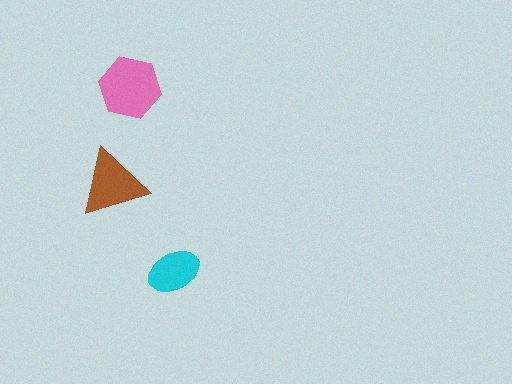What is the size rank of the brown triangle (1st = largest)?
2nd.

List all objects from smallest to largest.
The cyan ellipse, the brown triangle, the pink hexagon.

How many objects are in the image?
There are 3 objects in the image.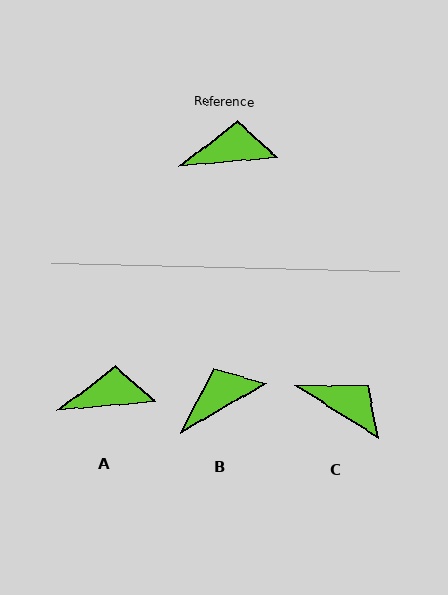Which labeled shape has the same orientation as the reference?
A.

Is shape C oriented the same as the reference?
No, it is off by about 37 degrees.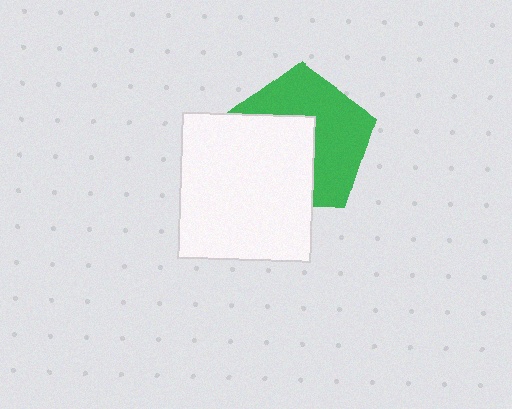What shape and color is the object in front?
The object in front is a white rectangle.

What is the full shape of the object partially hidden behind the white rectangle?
The partially hidden object is a green pentagon.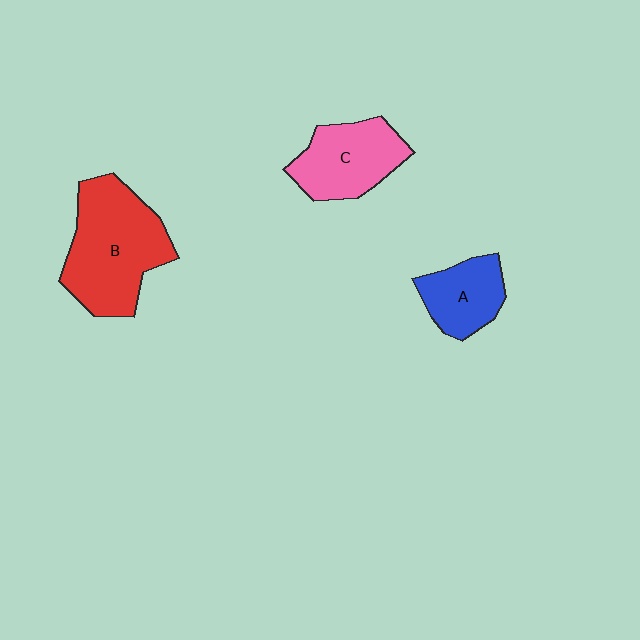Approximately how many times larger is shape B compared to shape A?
Approximately 2.0 times.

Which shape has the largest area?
Shape B (red).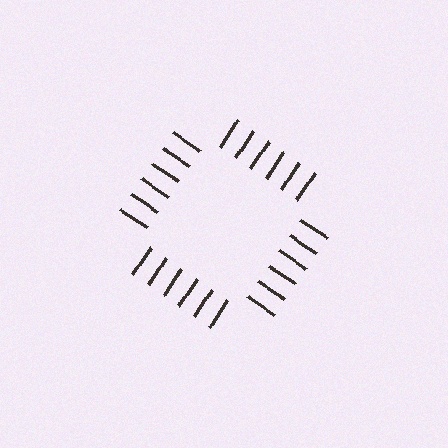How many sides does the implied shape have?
4 sides — the line-ends trace a square.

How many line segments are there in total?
24 — 6 along each of the 4 edges.